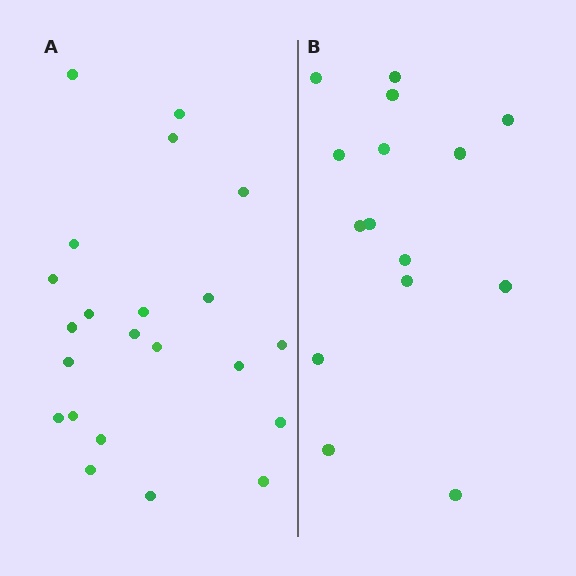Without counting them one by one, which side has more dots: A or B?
Region A (the left region) has more dots.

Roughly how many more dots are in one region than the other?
Region A has roughly 8 or so more dots than region B.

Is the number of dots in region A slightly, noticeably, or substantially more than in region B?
Region A has substantially more. The ratio is roughly 1.5 to 1.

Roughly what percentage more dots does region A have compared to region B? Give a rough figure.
About 45% more.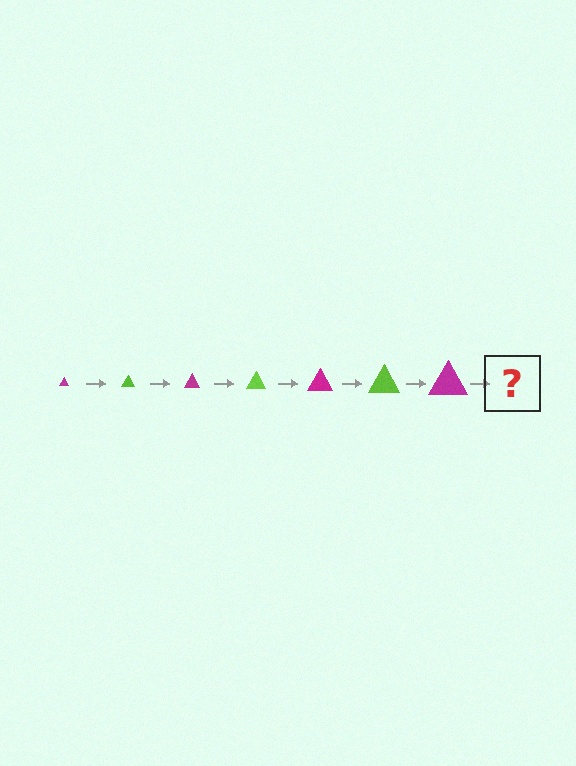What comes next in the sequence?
The next element should be a lime triangle, larger than the previous one.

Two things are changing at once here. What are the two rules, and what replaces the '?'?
The two rules are that the triangle grows larger each step and the color cycles through magenta and lime. The '?' should be a lime triangle, larger than the previous one.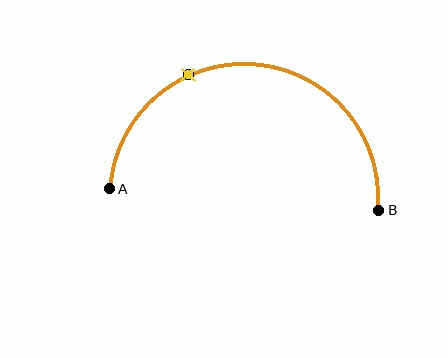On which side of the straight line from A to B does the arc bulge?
The arc bulges above the straight line connecting A and B.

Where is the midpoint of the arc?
The arc midpoint is the point on the curve farthest from the straight line joining A and B. It sits above that line.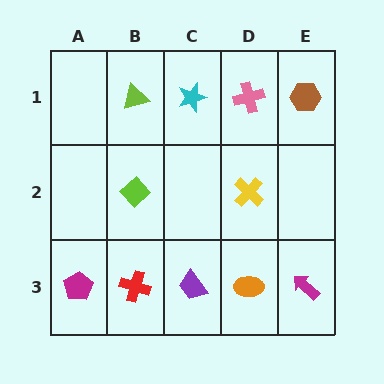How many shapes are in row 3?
5 shapes.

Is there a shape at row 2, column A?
No, that cell is empty.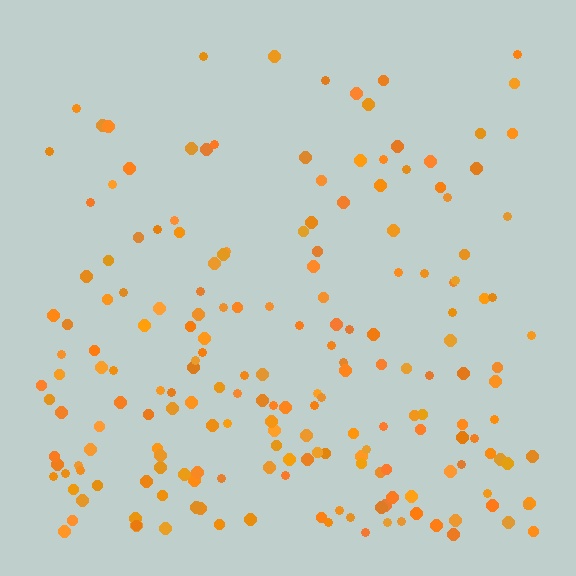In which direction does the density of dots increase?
From top to bottom, with the bottom side densest.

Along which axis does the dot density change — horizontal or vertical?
Vertical.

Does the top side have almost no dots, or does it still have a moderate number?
Still a moderate number, just noticeably fewer than the bottom.